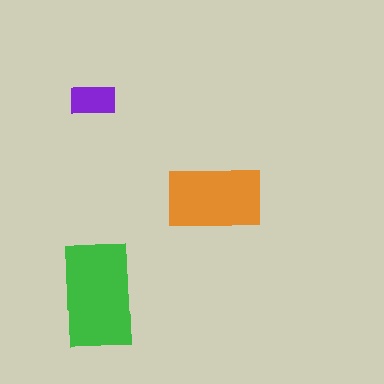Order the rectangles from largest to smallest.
the green one, the orange one, the purple one.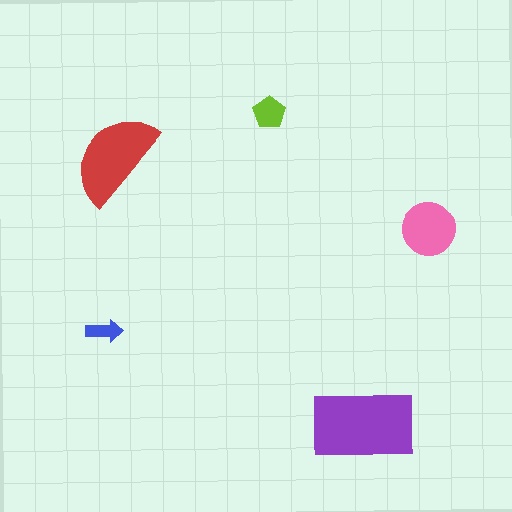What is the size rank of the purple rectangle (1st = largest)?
1st.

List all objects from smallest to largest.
The blue arrow, the lime pentagon, the pink circle, the red semicircle, the purple rectangle.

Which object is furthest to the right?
The pink circle is rightmost.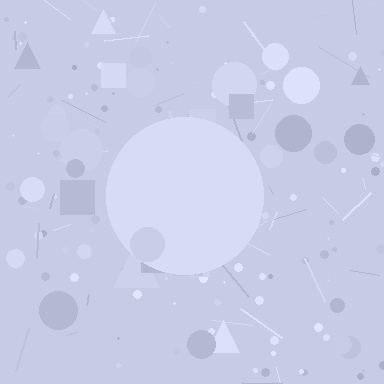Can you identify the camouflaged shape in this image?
The camouflaged shape is a circle.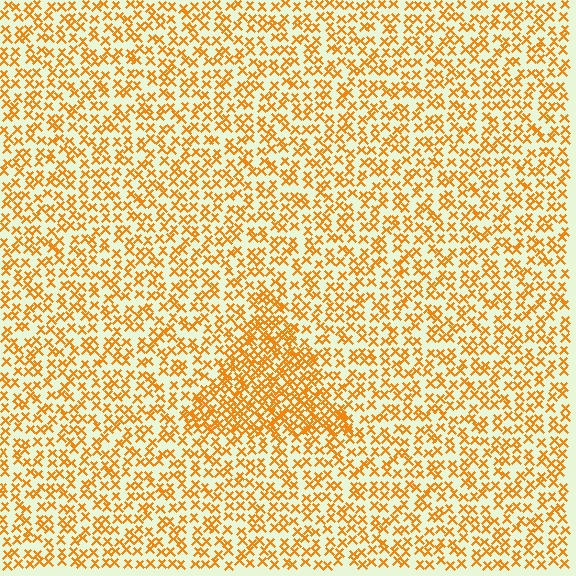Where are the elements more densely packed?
The elements are more densely packed inside the triangle boundary.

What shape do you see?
I see a triangle.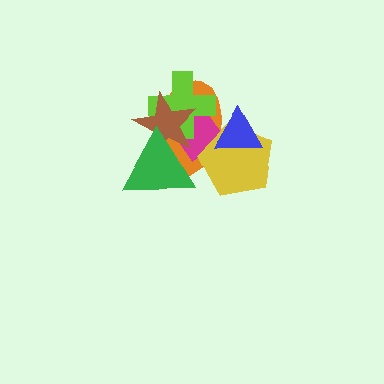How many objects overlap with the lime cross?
4 objects overlap with the lime cross.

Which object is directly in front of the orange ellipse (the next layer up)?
The magenta diamond is directly in front of the orange ellipse.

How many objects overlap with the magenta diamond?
6 objects overlap with the magenta diamond.